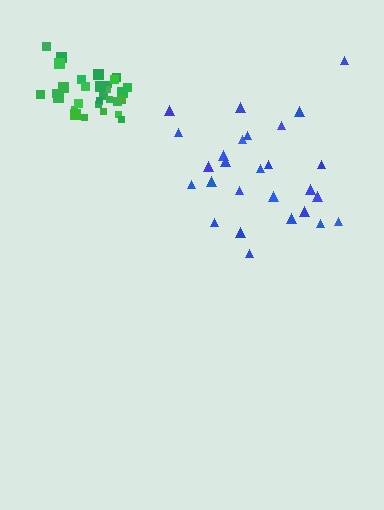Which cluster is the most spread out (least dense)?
Blue.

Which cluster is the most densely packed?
Green.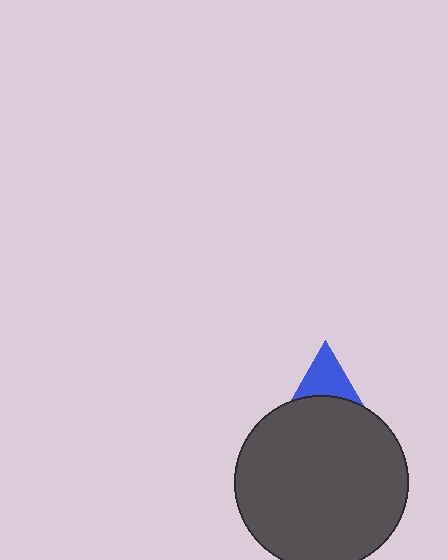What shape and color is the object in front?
The object in front is a dark gray circle.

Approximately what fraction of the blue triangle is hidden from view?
Roughly 62% of the blue triangle is hidden behind the dark gray circle.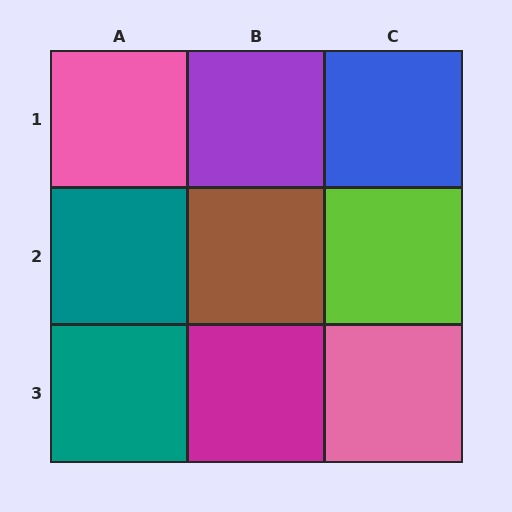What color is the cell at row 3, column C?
Pink.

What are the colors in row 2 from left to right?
Teal, brown, lime.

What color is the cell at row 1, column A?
Pink.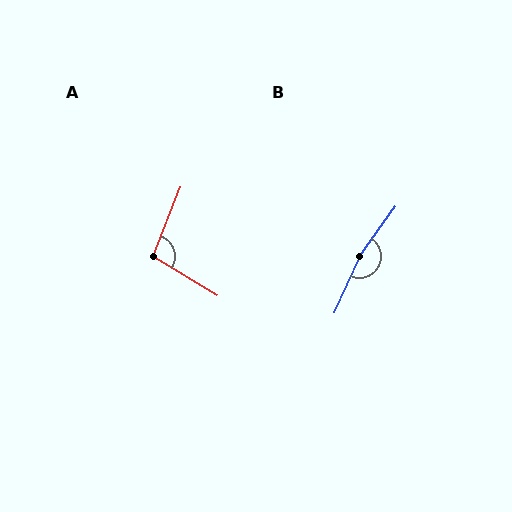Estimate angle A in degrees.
Approximately 100 degrees.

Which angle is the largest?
B, at approximately 169 degrees.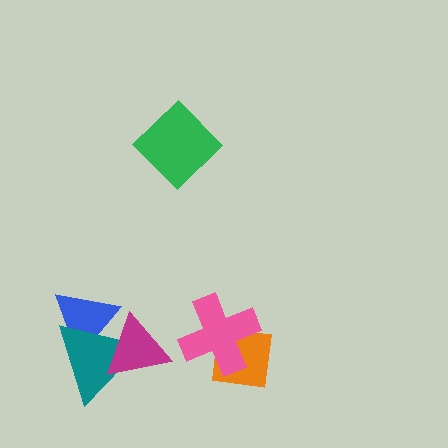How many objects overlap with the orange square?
1 object overlaps with the orange square.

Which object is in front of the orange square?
The pink cross is in front of the orange square.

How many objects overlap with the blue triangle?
2 objects overlap with the blue triangle.